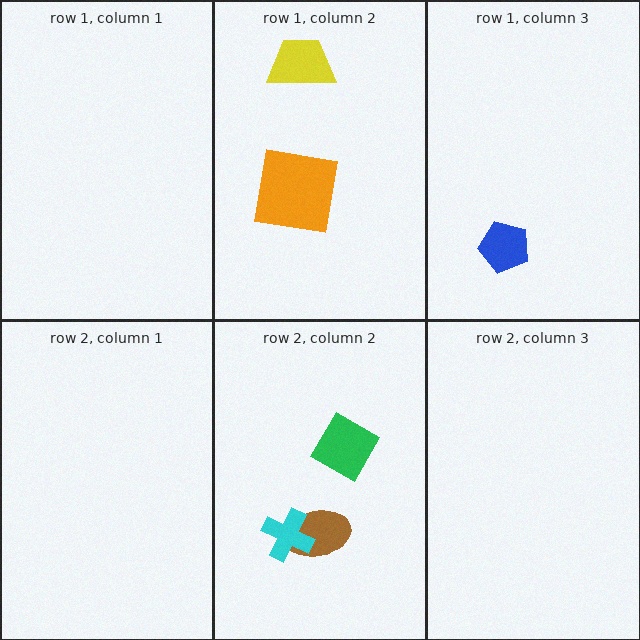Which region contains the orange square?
The row 1, column 2 region.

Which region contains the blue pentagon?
The row 1, column 3 region.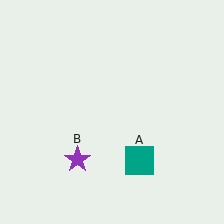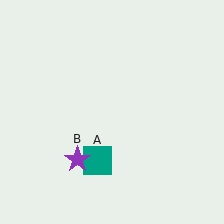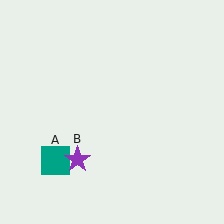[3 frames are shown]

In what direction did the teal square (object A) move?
The teal square (object A) moved left.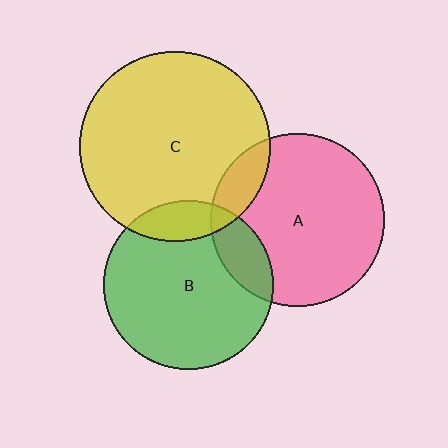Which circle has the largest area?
Circle C (yellow).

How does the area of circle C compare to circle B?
Approximately 1.3 times.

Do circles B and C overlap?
Yes.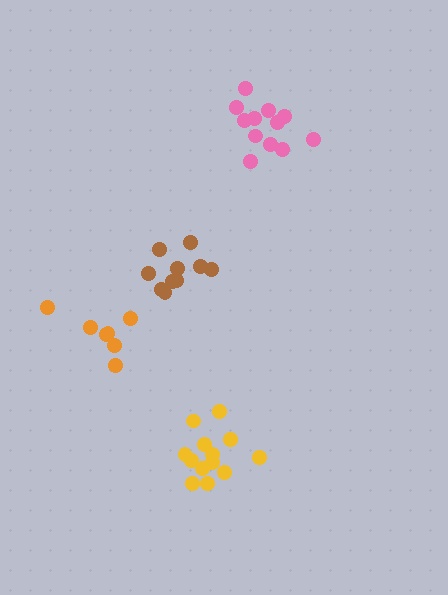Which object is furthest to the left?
The orange cluster is leftmost.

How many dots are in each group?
Group 1: 13 dots, Group 2: 10 dots, Group 3: 7 dots, Group 4: 12 dots (42 total).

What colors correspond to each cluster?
The clusters are colored: yellow, brown, orange, pink.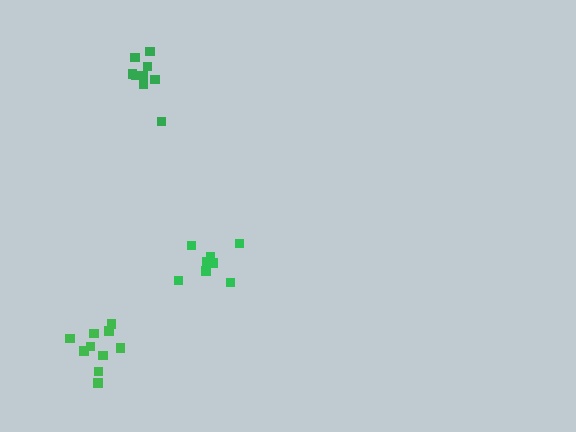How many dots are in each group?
Group 1: 8 dots, Group 2: 10 dots, Group 3: 9 dots (27 total).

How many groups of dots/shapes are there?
There are 3 groups.